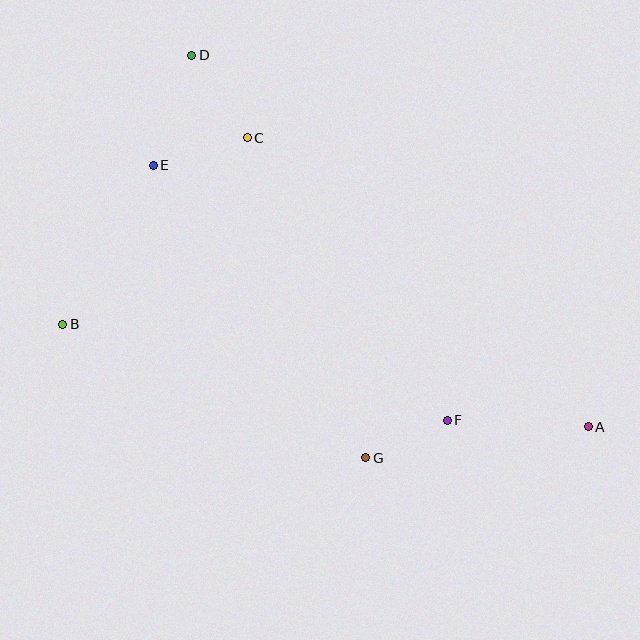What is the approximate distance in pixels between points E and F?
The distance between E and F is approximately 389 pixels.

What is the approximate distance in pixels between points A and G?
The distance between A and G is approximately 225 pixels.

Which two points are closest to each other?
Points F and G are closest to each other.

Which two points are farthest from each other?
Points A and D are farthest from each other.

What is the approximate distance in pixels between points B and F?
The distance between B and F is approximately 396 pixels.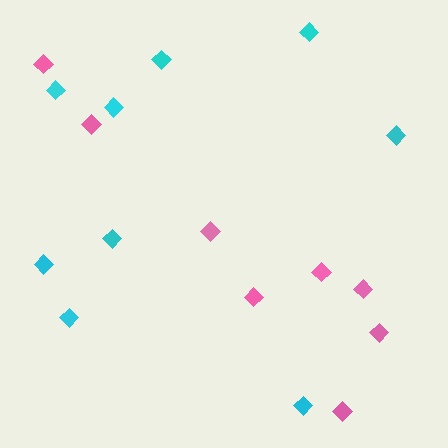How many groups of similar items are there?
There are 2 groups: one group of pink diamonds (8) and one group of cyan diamonds (9).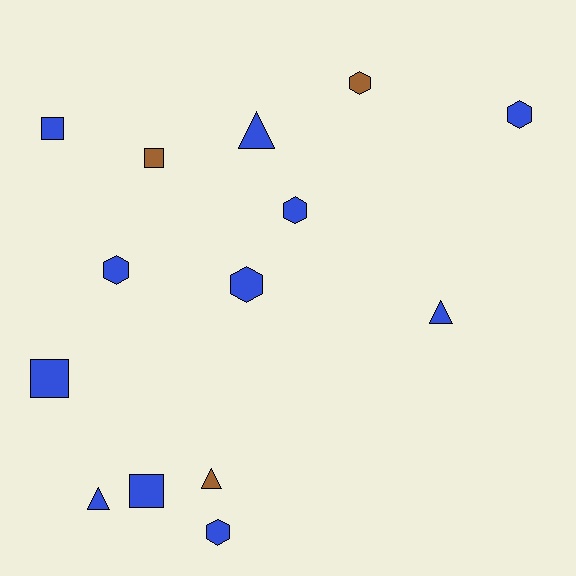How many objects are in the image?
There are 14 objects.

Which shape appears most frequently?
Hexagon, with 6 objects.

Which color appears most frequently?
Blue, with 11 objects.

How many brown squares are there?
There is 1 brown square.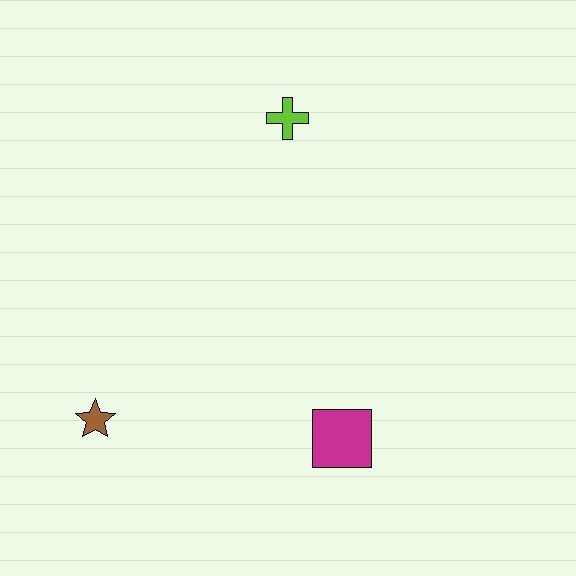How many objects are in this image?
There are 3 objects.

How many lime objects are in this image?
There is 1 lime object.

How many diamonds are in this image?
There are no diamonds.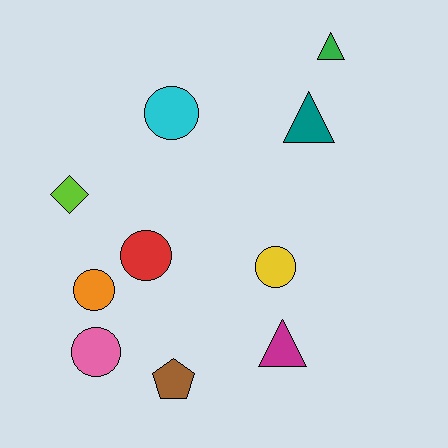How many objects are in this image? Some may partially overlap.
There are 10 objects.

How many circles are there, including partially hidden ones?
There are 5 circles.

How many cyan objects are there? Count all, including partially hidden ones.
There is 1 cyan object.